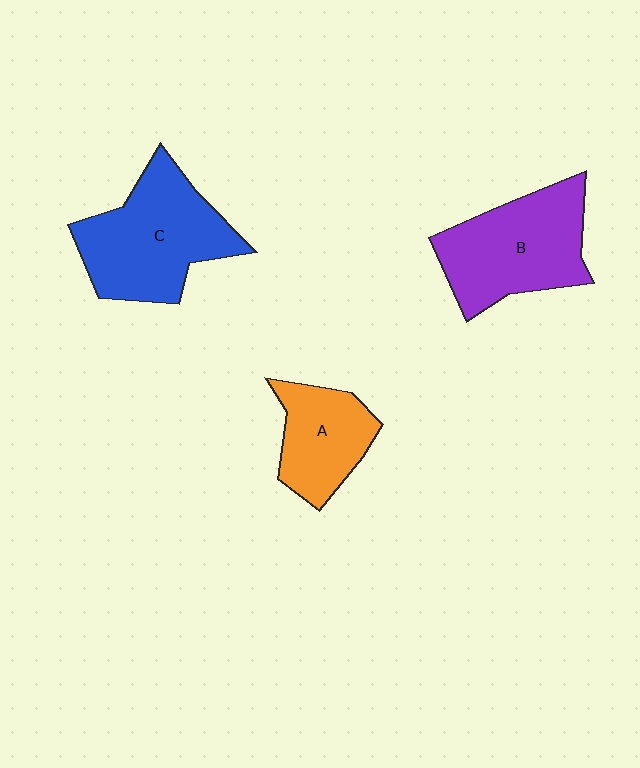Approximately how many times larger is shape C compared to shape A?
Approximately 1.6 times.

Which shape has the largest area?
Shape C (blue).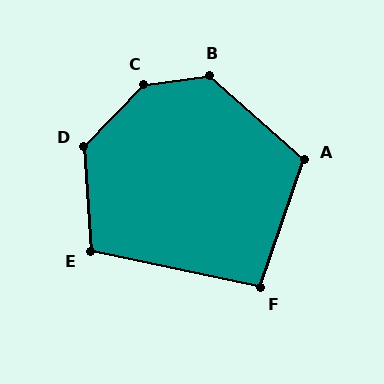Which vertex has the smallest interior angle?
F, at approximately 97 degrees.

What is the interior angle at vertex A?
Approximately 112 degrees (obtuse).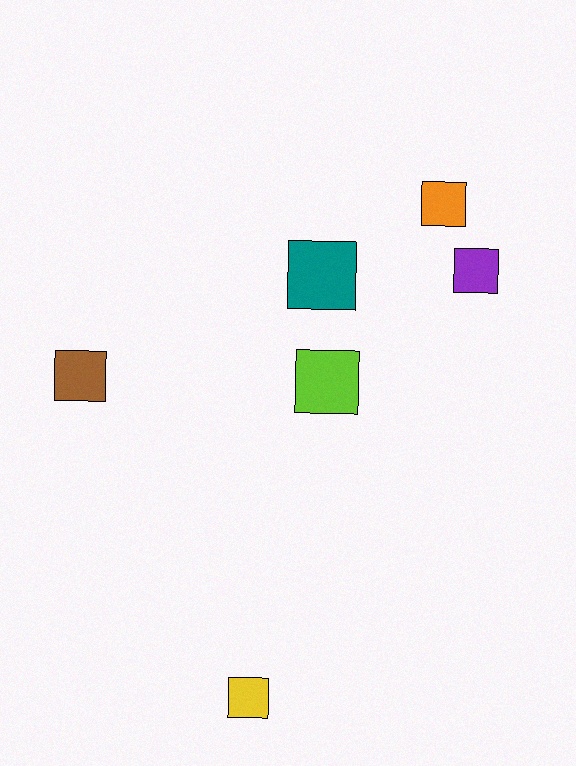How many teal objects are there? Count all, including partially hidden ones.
There is 1 teal object.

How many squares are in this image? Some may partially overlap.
There are 6 squares.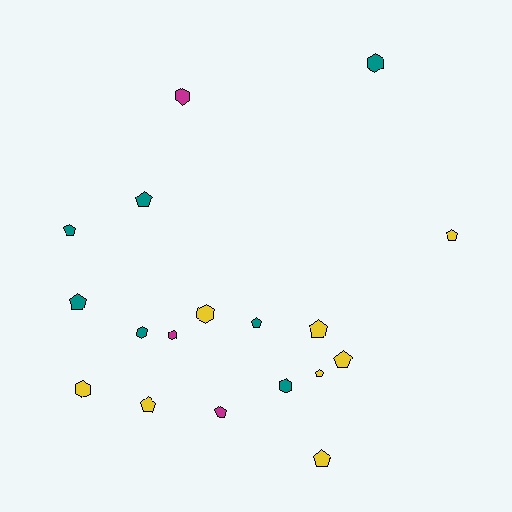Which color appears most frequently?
Yellow, with 8 objects.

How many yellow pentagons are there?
There are 6 yellow pentagons.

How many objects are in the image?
There are 18 objects.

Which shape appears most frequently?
Pentagon, with 11 objects.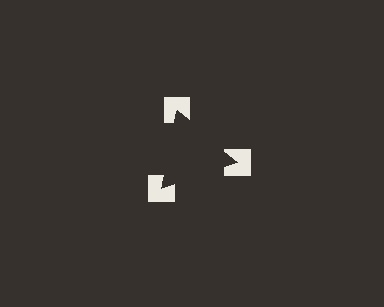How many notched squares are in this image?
There are 3 — one at each vertex of the illusory triangle.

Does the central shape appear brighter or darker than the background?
It typically appears slightly darker than the background, even though no actual brightness change is drawn.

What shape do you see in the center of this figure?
An illusory triangle — its edges are inferred from the aligned wedge cuts in the notched squares, not physically drawn.